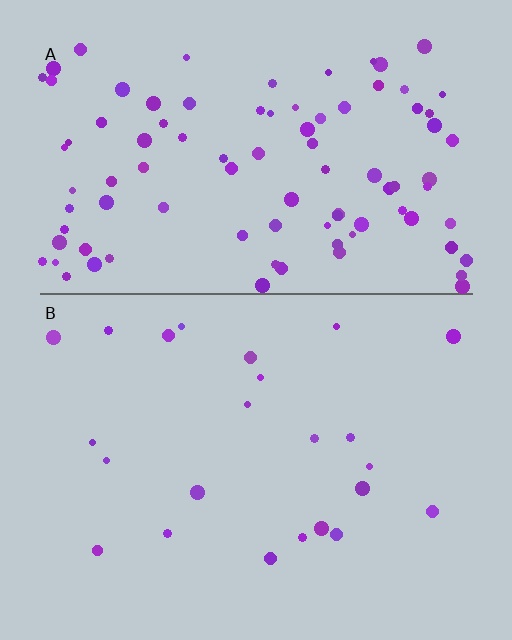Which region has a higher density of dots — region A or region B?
A (the top).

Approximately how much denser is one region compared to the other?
Approximately 4.1× — region A over region B.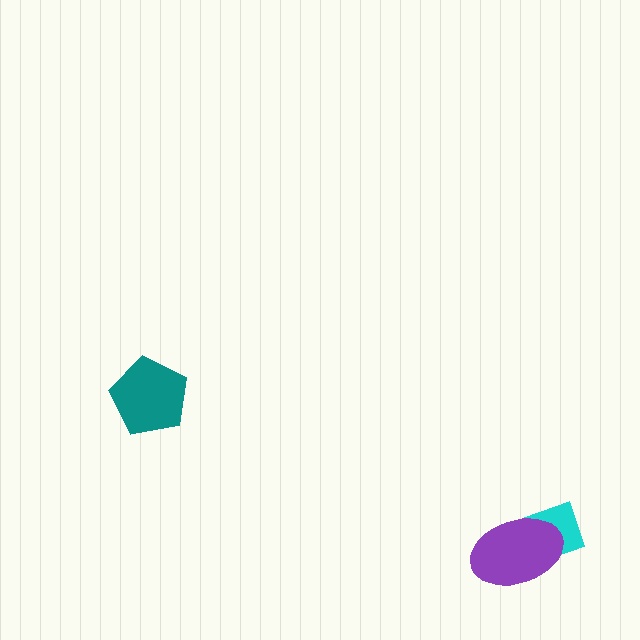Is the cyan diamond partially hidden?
Yes, it is partially covered by another shape.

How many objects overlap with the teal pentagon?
0 objects overlap with the teal pentagon.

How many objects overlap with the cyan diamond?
1 object overlaps with the cyan diamond.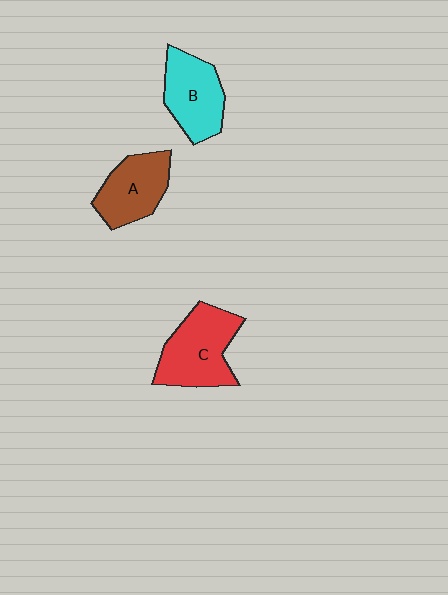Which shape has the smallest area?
Shape A (brown).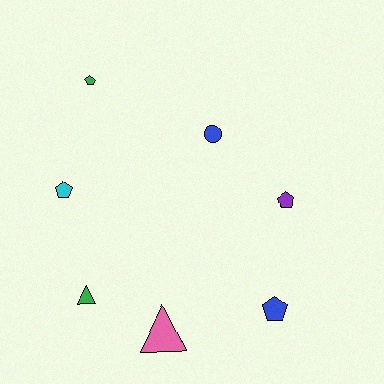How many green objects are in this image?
There are 2 green objects.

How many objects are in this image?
There are 7 objects.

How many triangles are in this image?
There are 2 triangles.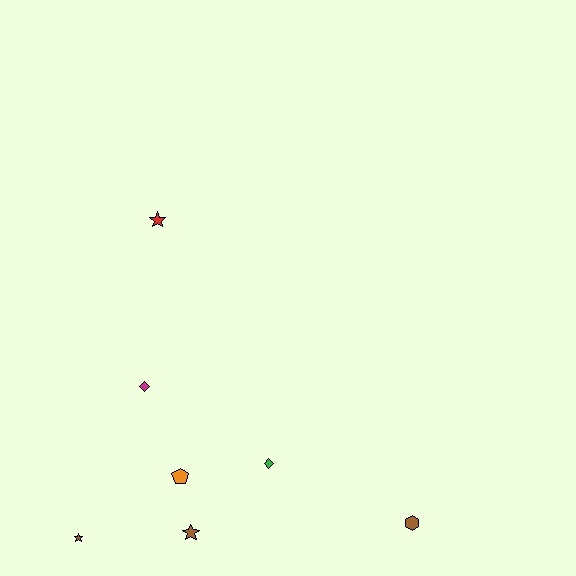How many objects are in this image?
There are 7 objects.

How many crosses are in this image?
There are no crosses.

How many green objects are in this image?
There is 1 green object.